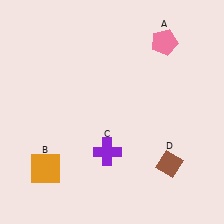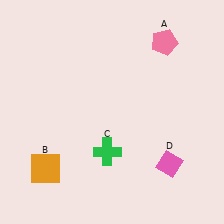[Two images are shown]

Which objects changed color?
C changed from purple to green. D changed from brown to pink.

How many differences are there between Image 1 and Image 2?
There are 2 differences between the two images.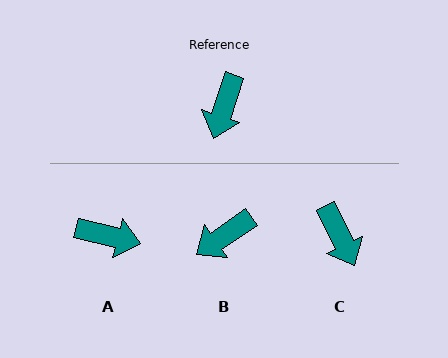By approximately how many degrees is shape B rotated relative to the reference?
Approximately 37 degrees clockwise.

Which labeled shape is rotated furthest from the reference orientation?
A, about 95 degrees away.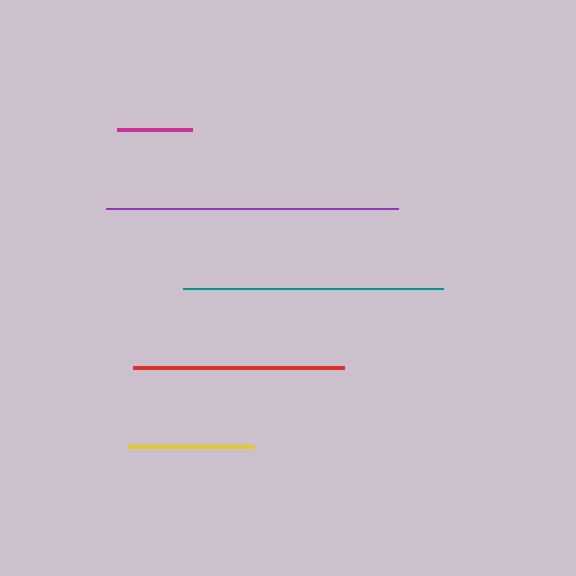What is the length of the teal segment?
The teal segment is approximately 261 pixels long.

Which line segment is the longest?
The purple line is the longest at approximately 293 pixels.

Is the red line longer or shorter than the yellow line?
The red line is longer than the yellow line.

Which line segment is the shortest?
The magenta line is the shortest at approximately 76 pixels.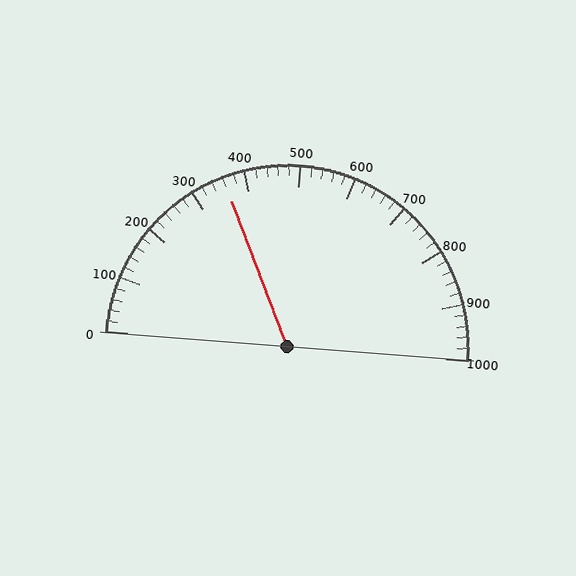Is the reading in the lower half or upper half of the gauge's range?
The reading is in the lower half of the range (0 to 1000).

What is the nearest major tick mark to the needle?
The nearest major tick mark is 400.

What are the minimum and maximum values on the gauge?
The gauge ranges from 0 to 1000.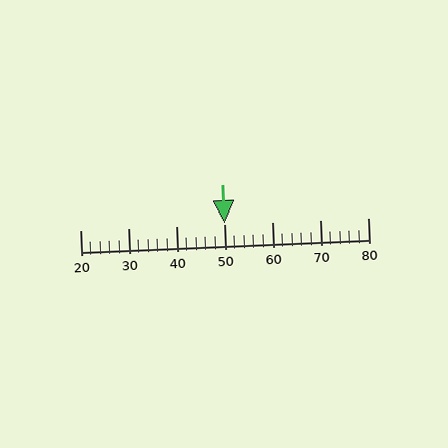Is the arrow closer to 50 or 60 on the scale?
The arrow is closer to 50.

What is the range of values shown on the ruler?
The ruler shows values from 20 to 80.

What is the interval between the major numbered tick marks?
The major tick marks are spaced 10 units apart.